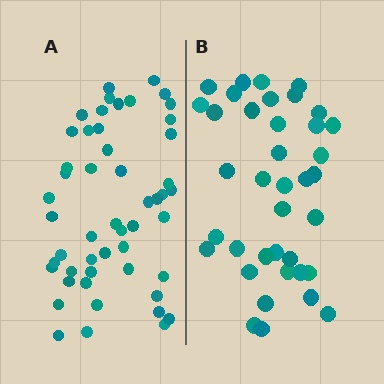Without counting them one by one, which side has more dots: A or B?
Region A (the left region) has more dots.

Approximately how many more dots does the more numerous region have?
Region A has approximately 15 more dots than region B.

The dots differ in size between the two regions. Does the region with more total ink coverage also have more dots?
No. Region B has more total ink coverage because its dots are larger, but region A actually contains more individual dots. Total area can be misleading — the number of items is what matters here.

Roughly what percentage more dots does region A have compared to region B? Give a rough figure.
About 35% more.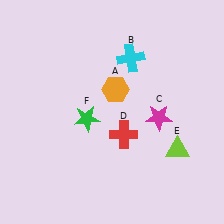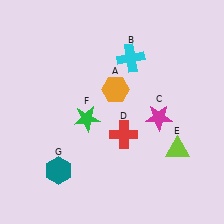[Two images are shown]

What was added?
A teal hexagon (G) was added in Image 2.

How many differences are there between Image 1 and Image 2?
There is 1 difference between the two images.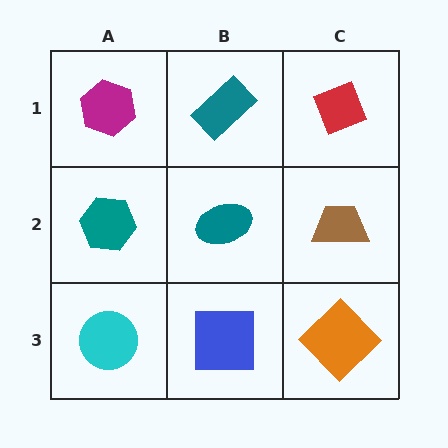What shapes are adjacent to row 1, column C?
A brown trapezoid (row 2, column C), a teal rectangle (row 1, column B).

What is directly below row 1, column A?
A teal hexagon.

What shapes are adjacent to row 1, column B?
A teal ellipse (row 2, column B), a magenta hexagon (row 1, column A), a red diamond (row 1, column C).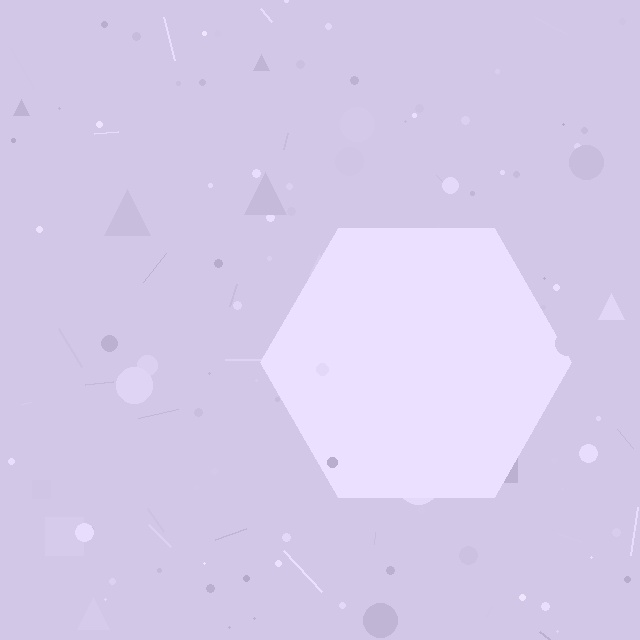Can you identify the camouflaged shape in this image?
The camouflaged shape is a hexagon.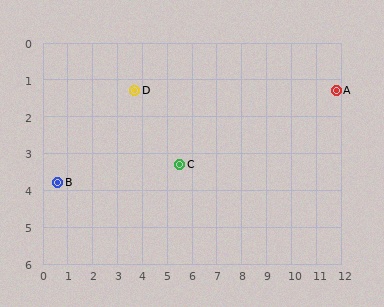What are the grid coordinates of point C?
Point C is at approximately (5.5, 3.3).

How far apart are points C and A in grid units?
Points C and A are about 6.6 grid units apart.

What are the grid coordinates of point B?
Point B is at approximately (0.6, 3.8).